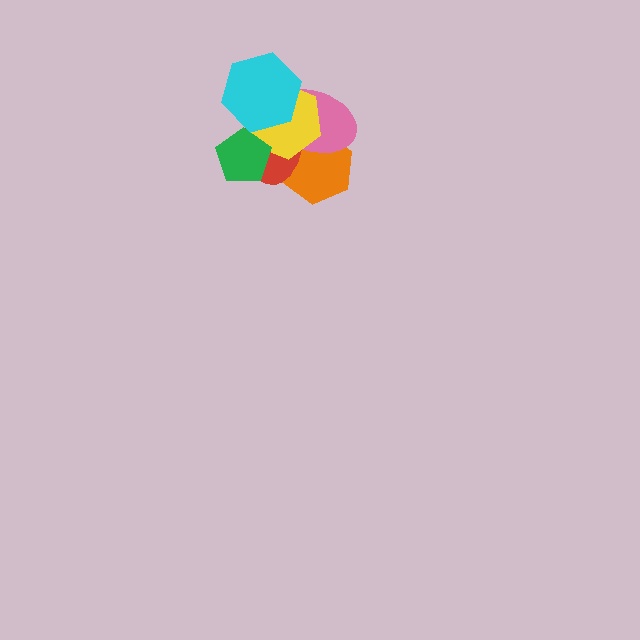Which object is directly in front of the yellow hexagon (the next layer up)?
The green pentagon is directly in front of the yellow hexagon.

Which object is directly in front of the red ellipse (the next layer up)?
The yellow hexagon is directly in front of the red ellipse.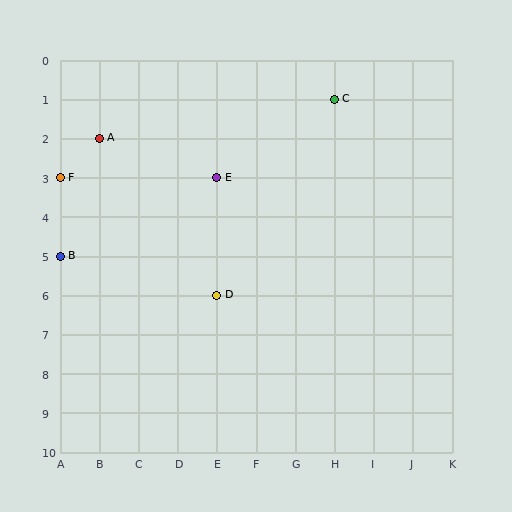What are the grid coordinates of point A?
Point A is at grid coordinates (B, 2).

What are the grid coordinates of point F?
Point F is at grid coordinates (A, 3).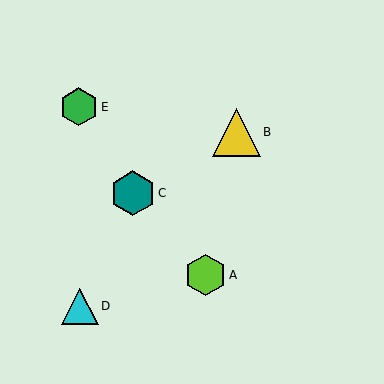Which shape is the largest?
The yellow triangle (labeled B) is the largest.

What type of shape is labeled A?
Shape A is a lime hexagon.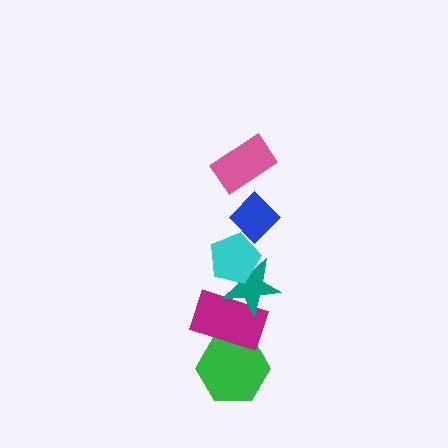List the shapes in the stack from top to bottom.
From top to bottom: the pink rectangle, the blue diamond, the cyan pentagon, the teal star, the magenta rectangle, the green hexagon.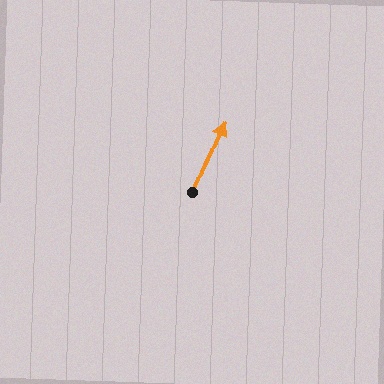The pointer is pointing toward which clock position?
Roughly 1 o'clock.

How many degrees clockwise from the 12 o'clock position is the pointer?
Approximately 24 degrees.